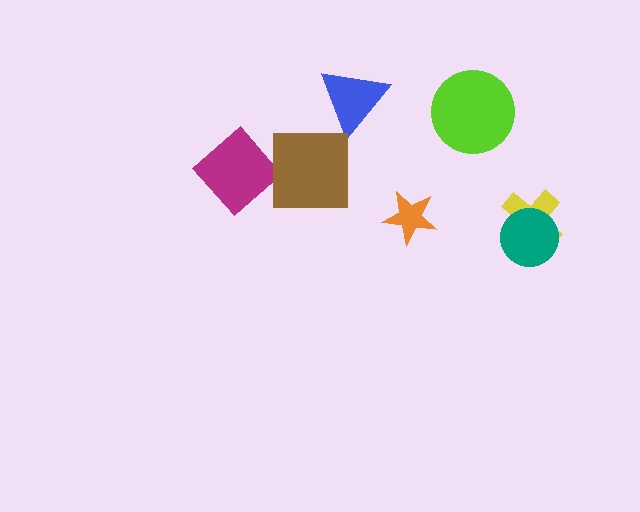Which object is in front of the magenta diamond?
The brown square is in front of the magenta diamond.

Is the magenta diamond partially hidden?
Yes, it is partially covered by another shape.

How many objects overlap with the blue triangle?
0 objects overlap with the blue triangle.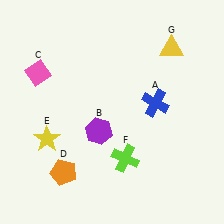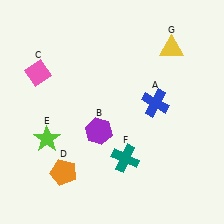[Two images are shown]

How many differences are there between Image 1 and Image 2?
There are 2 differences between the two images.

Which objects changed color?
E changed from yellow to lime. F changed from lime to teal.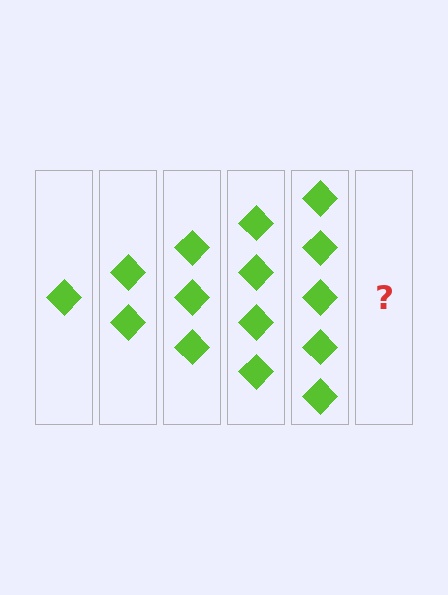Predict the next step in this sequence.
The next step is 6 diamonds.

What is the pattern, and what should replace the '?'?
The pattern is that each step adds one more diamond. The '?' should be 6 diamonds.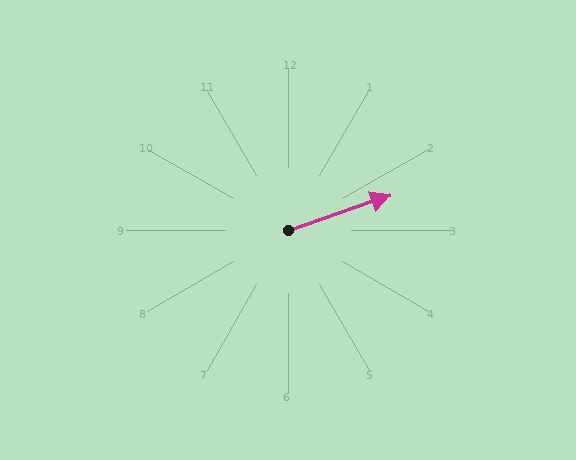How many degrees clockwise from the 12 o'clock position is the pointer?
Approximately 71 degrees.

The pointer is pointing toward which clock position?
Roughly 2 o'clock.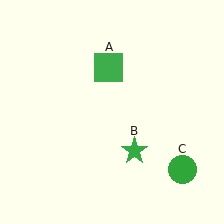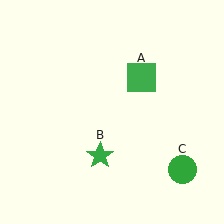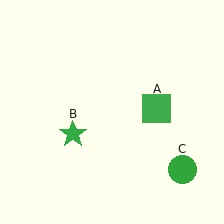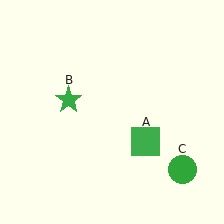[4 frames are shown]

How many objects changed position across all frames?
2 objects changed position: green square (object A), green star (object B).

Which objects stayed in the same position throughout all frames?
Green circle (object C) remained stationary.